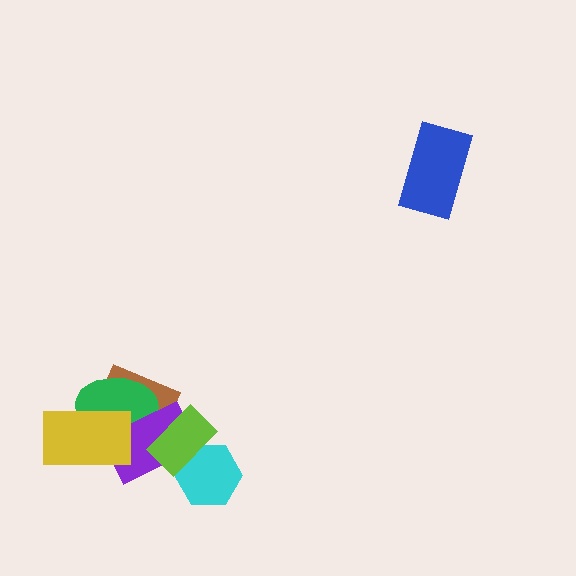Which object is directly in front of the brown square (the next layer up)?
The green ellipse is directly in front of the brown square.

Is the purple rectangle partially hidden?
Yes, it is partially covered by another shape.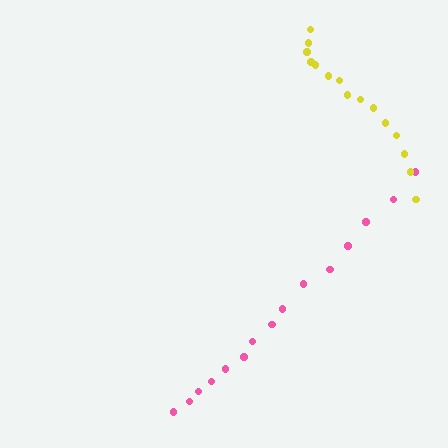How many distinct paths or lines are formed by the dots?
There are 2 distinct paths.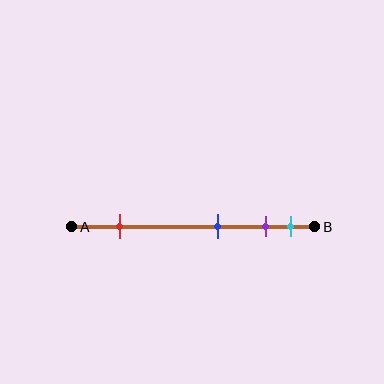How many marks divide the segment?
There are 4 marks dividing the segment.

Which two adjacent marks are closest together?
The purple and cyan marks are the closest adjacent pair.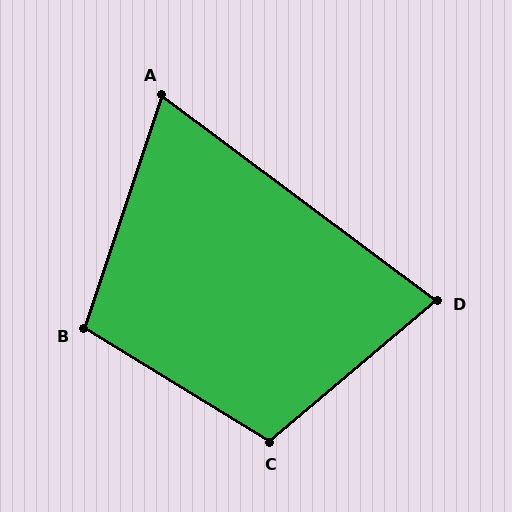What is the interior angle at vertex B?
Approximately 103 degrees (obtuse).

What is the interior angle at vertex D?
Approximately 77 degrees (acute).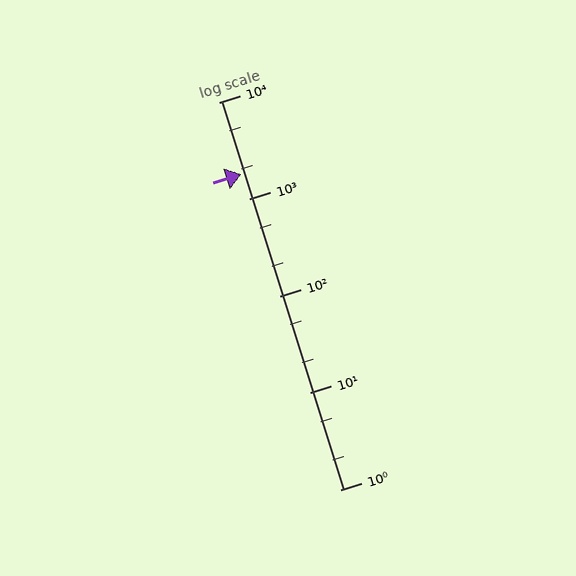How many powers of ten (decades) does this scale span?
The scale spans 4 decades, from 1 to 10000.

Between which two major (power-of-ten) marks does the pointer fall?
The pointer is between 1000 and 10000.